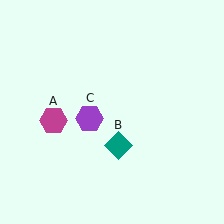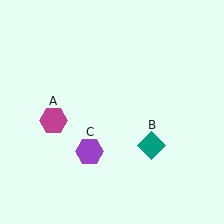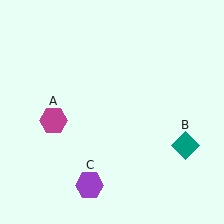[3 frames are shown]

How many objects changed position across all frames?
2 objects changed position: teal diamond (object B), purple hexagon (object C).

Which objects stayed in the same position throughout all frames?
Magenta hexagon (object A) remained stationary.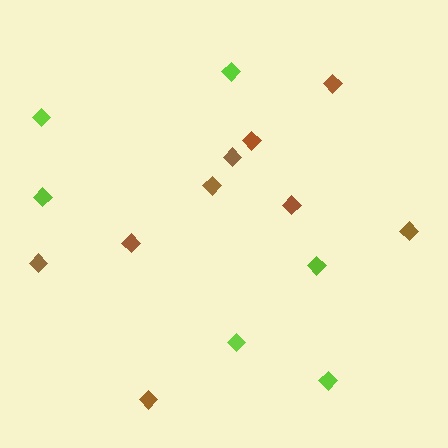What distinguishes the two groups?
There are 2 groups: one group of brown diamonds (9) and one group of lime diamonds (6).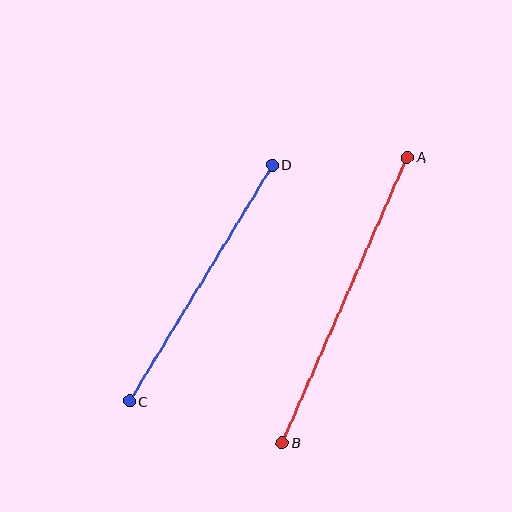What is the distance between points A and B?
The distance is approximately 312 pixels.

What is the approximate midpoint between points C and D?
The midpoint is at approximately (201, 283) pixels.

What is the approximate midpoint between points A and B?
The midpoint is at approximately (345, 300) pixels.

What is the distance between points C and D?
The distance is approximately 276 pixels.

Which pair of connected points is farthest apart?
Points A and B are farthest apart.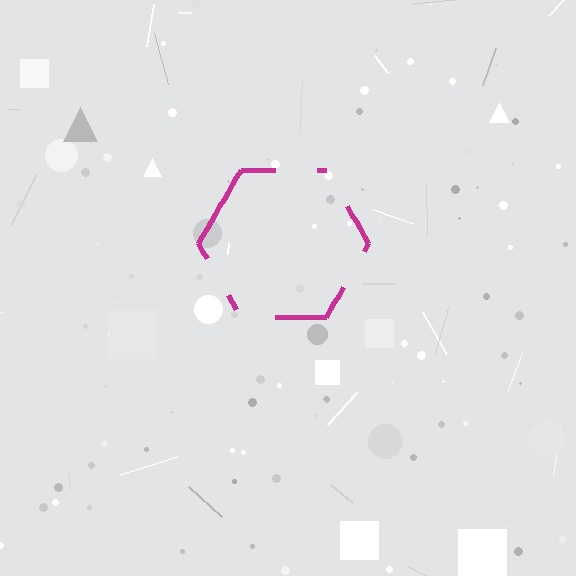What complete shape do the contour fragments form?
The contour fragments form a hexagon.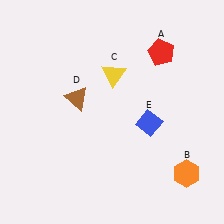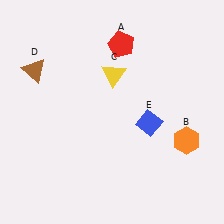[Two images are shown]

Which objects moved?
The objects that moved are: the red pentagon (A), the orange hexagon (B), the brown triangle (D).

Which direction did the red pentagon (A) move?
The red pentagon (A) moved left.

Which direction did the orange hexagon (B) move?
The orange hexagon (B) moved up.